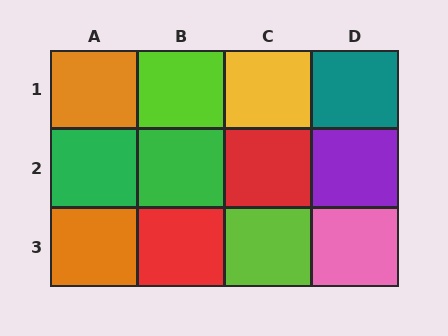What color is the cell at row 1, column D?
Teal.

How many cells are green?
2 cells are green.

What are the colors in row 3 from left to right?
Orange, red, lime, pink.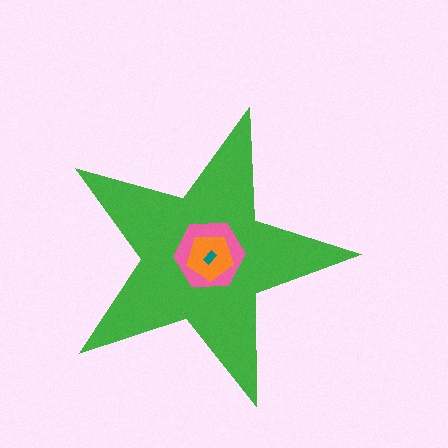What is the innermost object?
The teal rectangle.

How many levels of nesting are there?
4.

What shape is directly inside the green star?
The pink hexagon.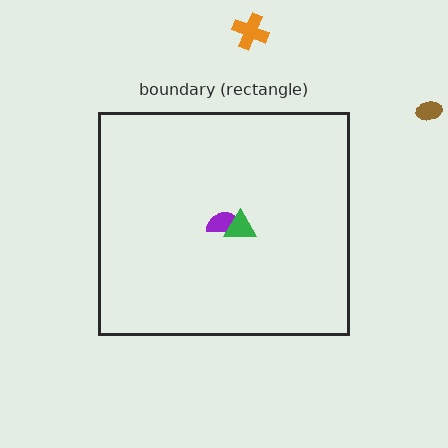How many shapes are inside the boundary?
2 inside, 2 outside.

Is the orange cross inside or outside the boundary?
Outside.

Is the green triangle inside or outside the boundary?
Inside.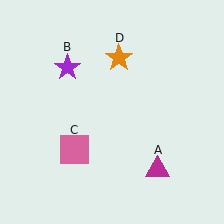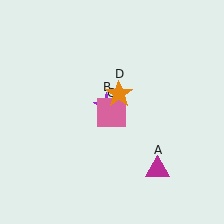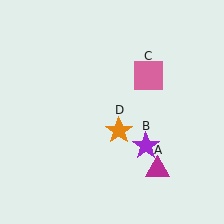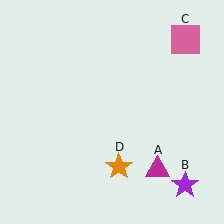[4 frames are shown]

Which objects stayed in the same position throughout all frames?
Magenta triangle (object A) remained stationary.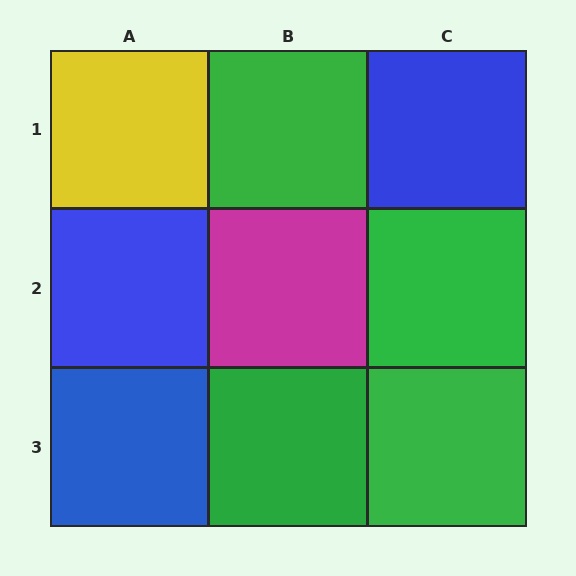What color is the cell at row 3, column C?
Green.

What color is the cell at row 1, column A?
Yellow.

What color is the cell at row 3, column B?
Green.